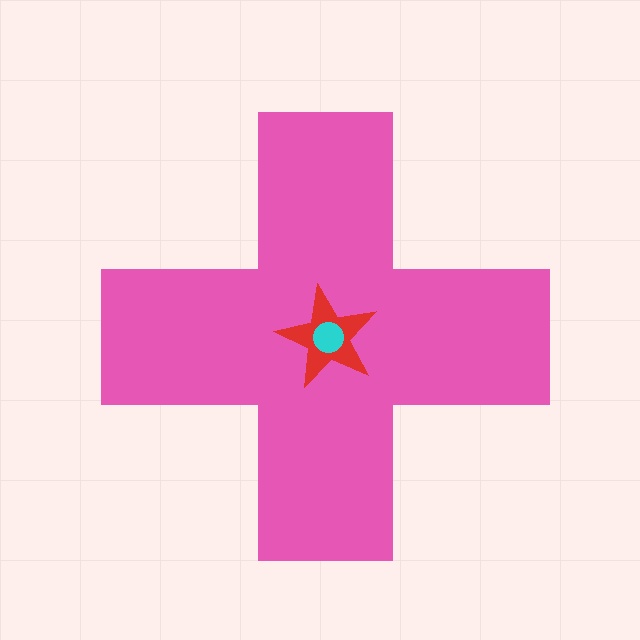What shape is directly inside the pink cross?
The red star.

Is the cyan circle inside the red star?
Yes.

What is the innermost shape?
The cyan circle.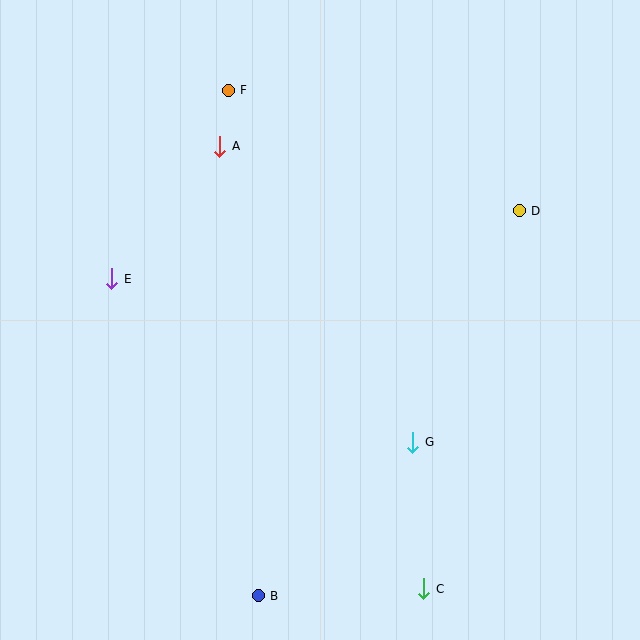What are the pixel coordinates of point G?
Point G is at (413, 442).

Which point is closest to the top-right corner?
Point D is closest to the top-right corner.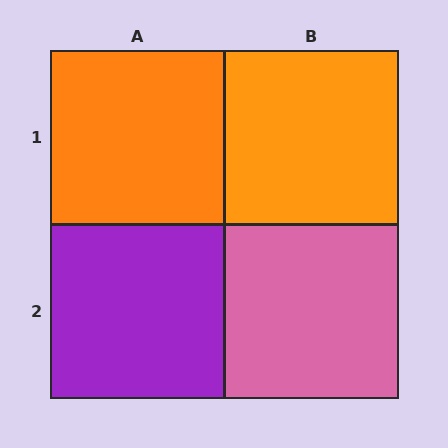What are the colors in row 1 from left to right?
Orange, orange.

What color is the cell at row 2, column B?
Pink.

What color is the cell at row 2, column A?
Purple.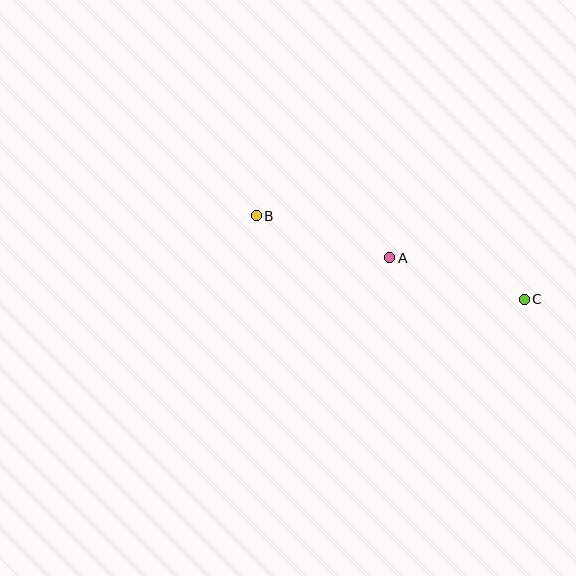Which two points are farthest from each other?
Points B and C are farthest from each other.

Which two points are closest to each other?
Points A and B are closest to each other.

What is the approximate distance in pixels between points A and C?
The distance between A and C is approximately 141 pixels.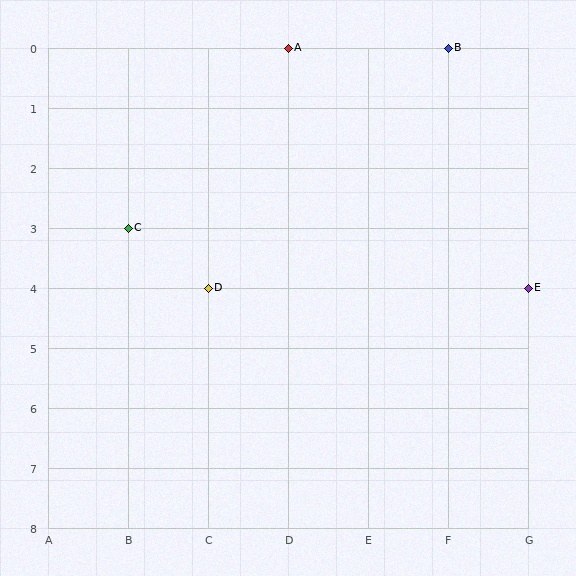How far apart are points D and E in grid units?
Points D and E are 4 columns apart.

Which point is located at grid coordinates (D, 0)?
Point A is at (D, 0).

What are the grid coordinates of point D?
Point D is at grid coordinates (C, 4).